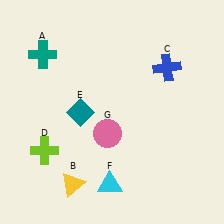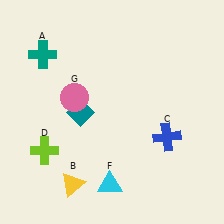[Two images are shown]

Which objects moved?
The objects that moved are: the blue cross (C), the pink circle (G).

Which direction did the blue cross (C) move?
The blue cross (C) moved down.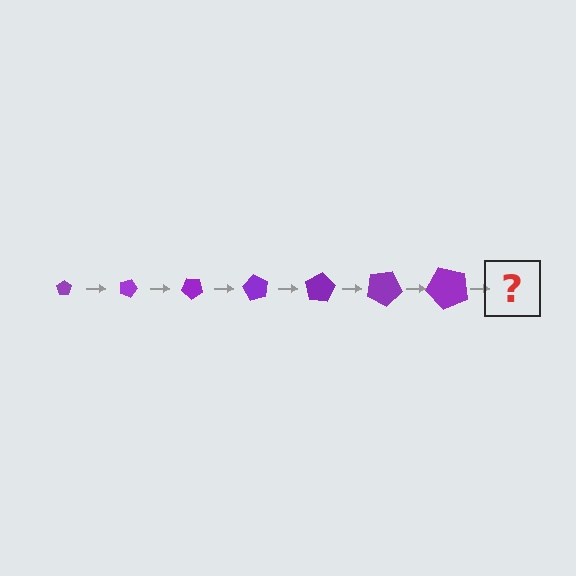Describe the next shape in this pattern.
It should be a pentagon, larger than the previous one and rotated 140 degrees from the start.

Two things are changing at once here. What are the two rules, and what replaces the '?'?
The two rules are that the pentagon grows larger each step and it rotates 20 degrees each step. The '?' should be a pentagon, larger than the previous one and rotated 140 degrees from the start.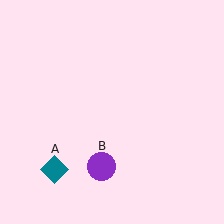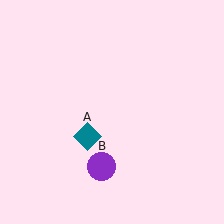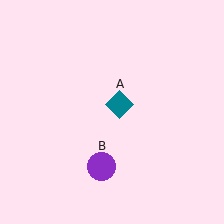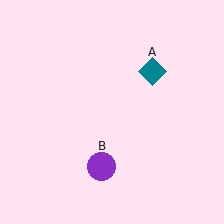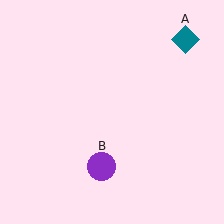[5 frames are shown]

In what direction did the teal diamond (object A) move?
The teal diamond (object A) moved up and to the right.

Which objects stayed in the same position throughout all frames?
Purple circle (object B) remained stationary.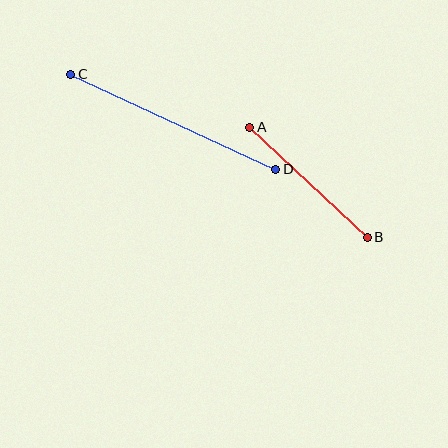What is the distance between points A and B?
The distance is approximately 161 pixels.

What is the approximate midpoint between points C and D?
The midpoint is at approximately (173, 122) pixels.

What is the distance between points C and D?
The distance is approximately 226 pixels.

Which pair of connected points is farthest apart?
Points C and D are farthest apart.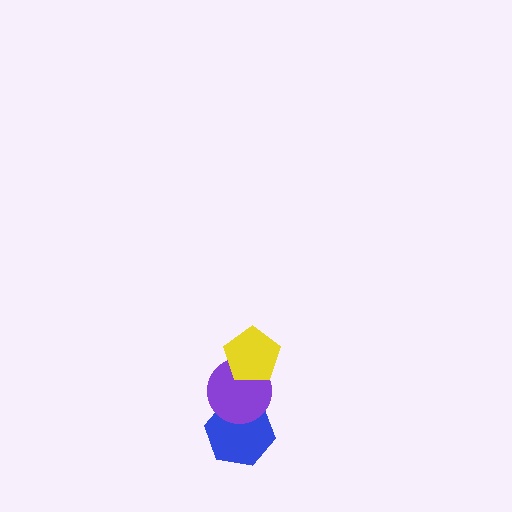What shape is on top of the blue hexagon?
The purple circle is on top of the blue hexagon.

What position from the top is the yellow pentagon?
The yellow pentagon is 1st from the top.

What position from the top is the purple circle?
The purple circle is 2nd from the top.